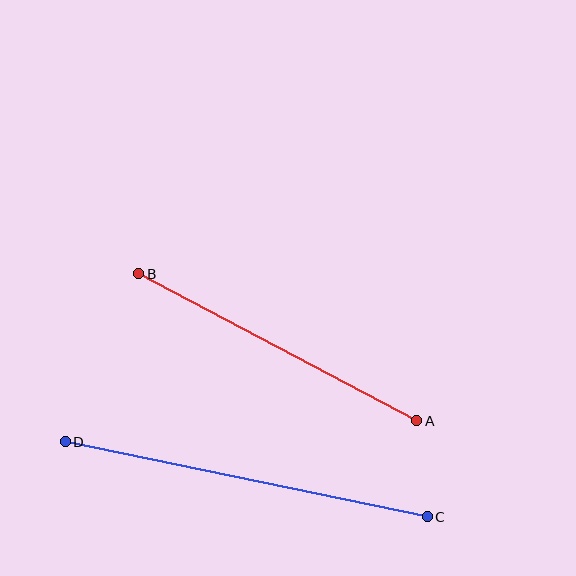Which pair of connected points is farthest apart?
Points C and D are farthest apart.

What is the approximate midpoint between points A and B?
The midpoint is at approximately (278, 347) pixels.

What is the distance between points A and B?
The distance is approximately 315 pixels.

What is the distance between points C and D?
The distance is approximately 370 pixels.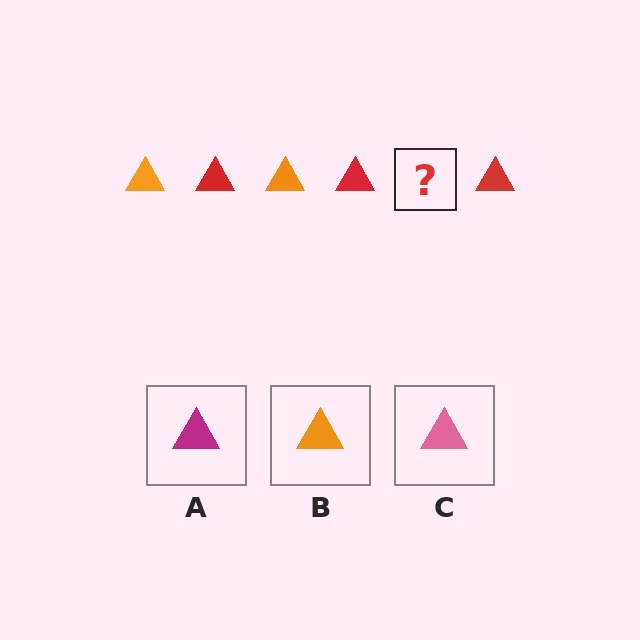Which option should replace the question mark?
Option B.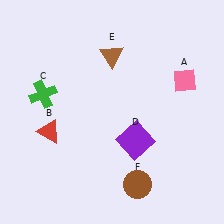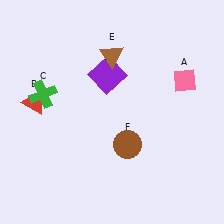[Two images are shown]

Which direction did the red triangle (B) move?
The red triangle (B) moved up.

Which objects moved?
The objects that moved are: the red triangle (B), the purple square (D), the brown circle (F).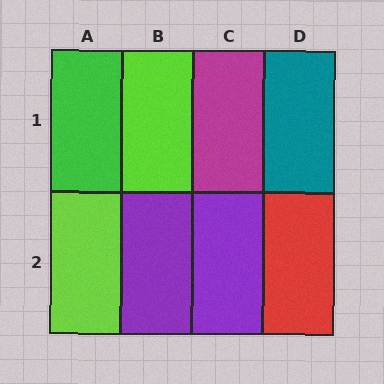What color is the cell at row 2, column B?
Purple.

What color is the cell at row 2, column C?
Purple.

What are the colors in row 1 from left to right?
Green, lime, magenta, teal.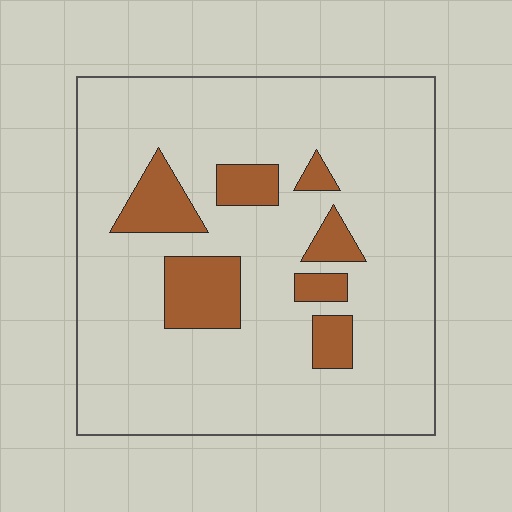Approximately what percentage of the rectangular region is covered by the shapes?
Approximately 15%.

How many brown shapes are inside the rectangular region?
7.